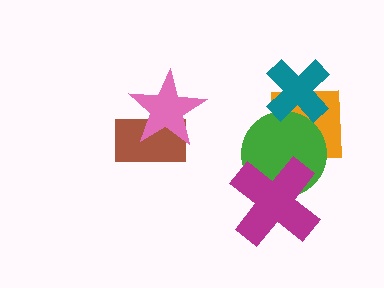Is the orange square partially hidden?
Yes, it is partially covered by another shape.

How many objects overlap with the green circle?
3 objects overlap with the green circle.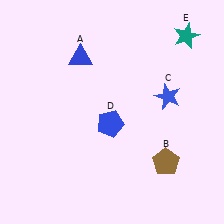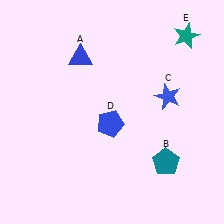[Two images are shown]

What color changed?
The pentagon (B) changed from brown in Image 1 to teal in Image 2.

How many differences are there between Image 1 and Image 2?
There is 1 difference between the two images.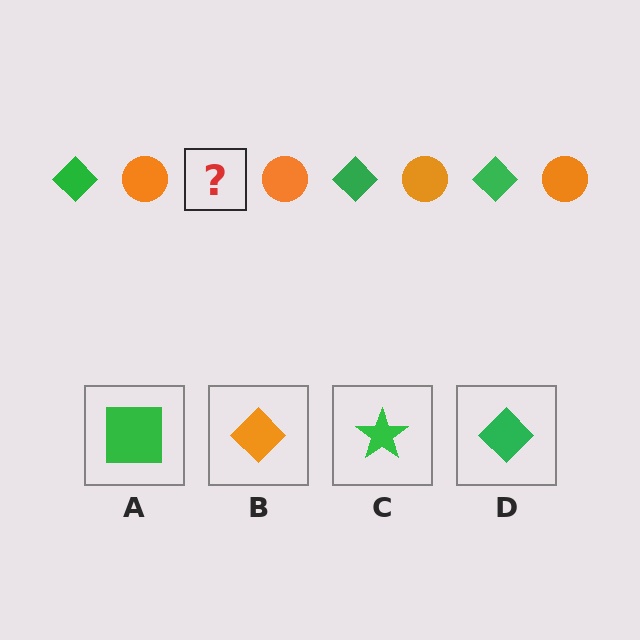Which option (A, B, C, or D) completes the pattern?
D.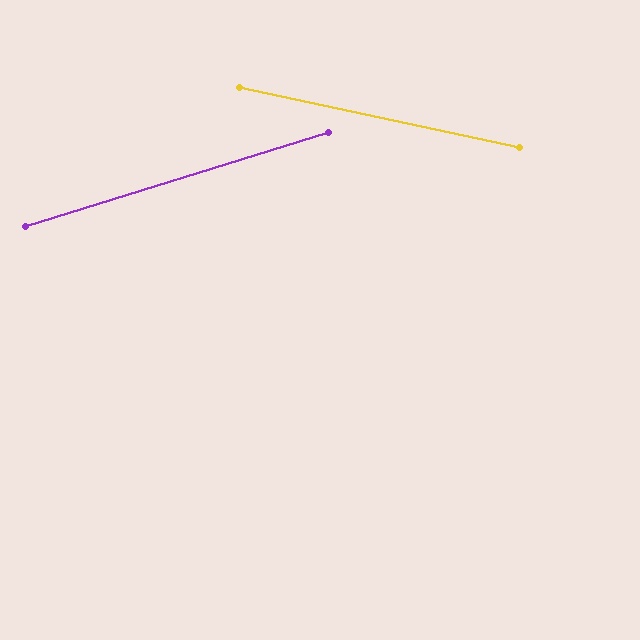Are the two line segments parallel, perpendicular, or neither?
Neither parallel nor perpendicular — they differ by about 29°.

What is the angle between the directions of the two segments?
Approximately 29 degrees.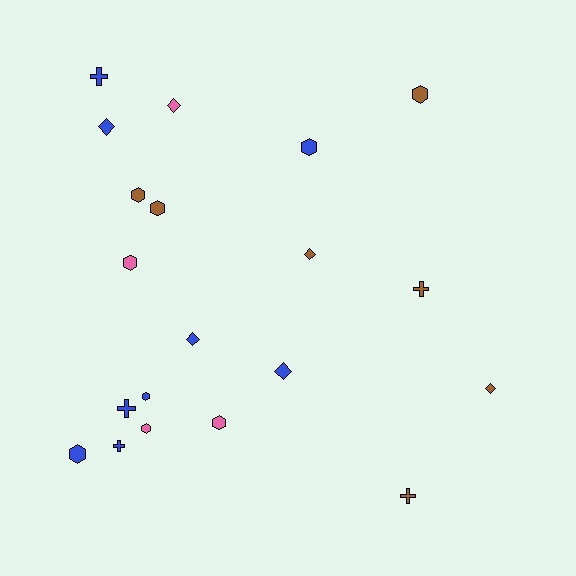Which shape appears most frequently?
Hexagon, with 9 objects.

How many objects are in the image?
There are 20 objects.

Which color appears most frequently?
Blue, with 9 objects.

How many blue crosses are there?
There are 3 blue crosses.